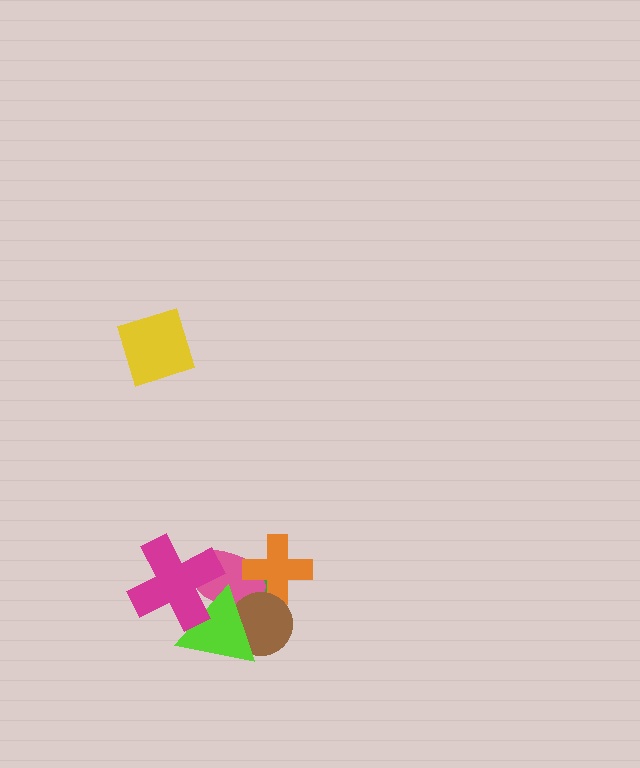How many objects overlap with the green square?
5 objects overlap with the green square.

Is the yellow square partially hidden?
No, no other shape covers it.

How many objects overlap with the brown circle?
4 objects overlap with the brown circle.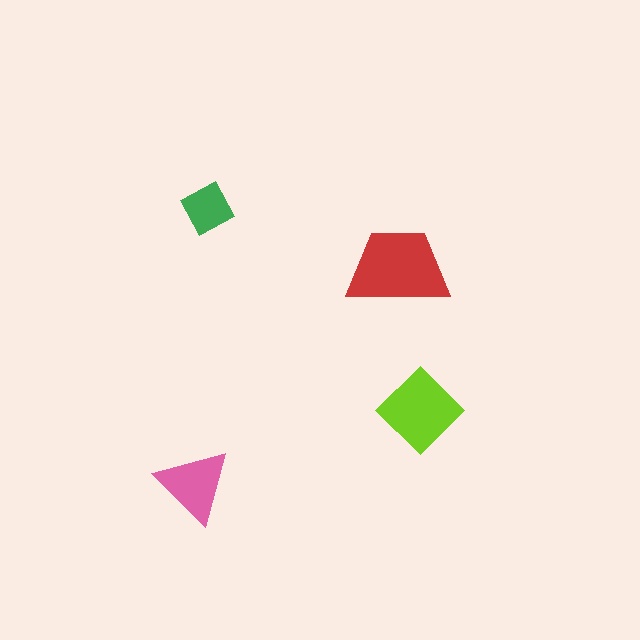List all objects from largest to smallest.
The red trapezoid, the lime diamond, the pink triangle, the green square.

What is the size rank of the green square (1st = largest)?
4th.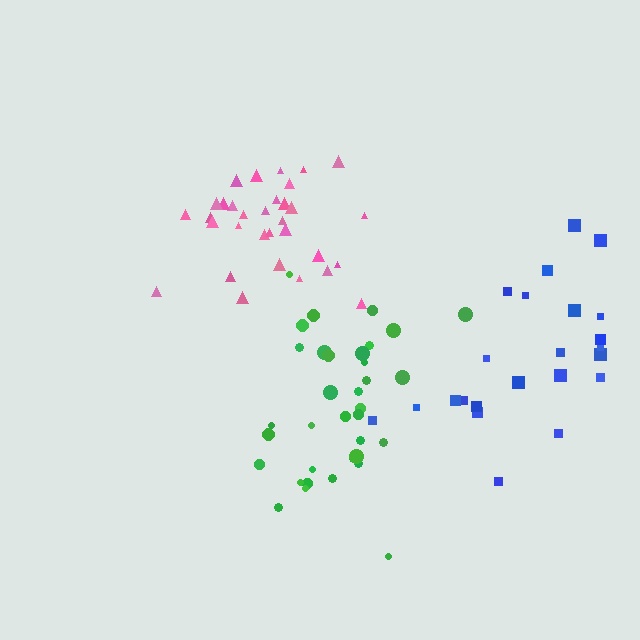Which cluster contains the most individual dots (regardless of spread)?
Green (35).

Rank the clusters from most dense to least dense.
pink, green, blue.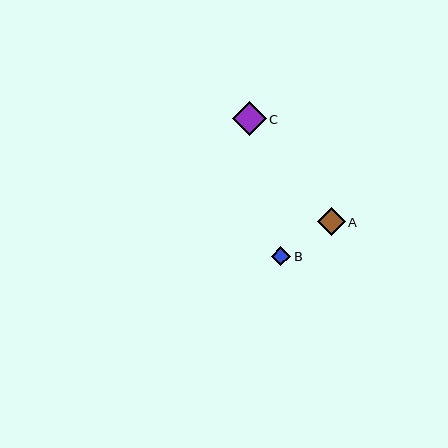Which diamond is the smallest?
Diamond B is the smallest with a size of approximately 19 pixels.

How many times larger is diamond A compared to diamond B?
Diamond A is approximately 1.4 times the size of diamond B.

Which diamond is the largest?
Diamond C is the largest with a size of approximately 34 pixels.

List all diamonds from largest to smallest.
From largest to smallest: C, A, B.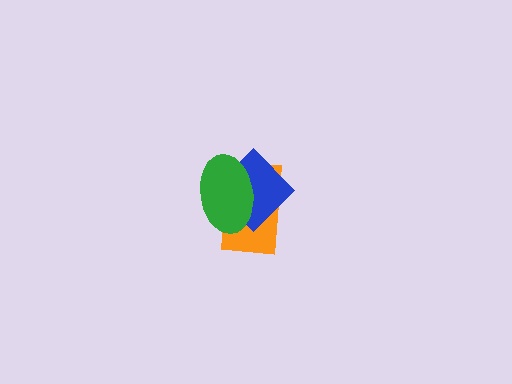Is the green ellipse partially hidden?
No, no other shape covers it.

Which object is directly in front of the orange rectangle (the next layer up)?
The blue diamond is directly in front of the orange rectangle.